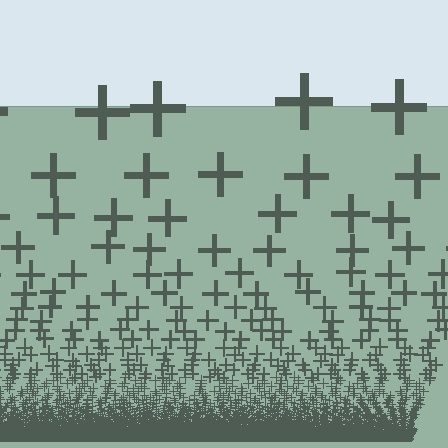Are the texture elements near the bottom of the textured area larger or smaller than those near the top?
Smaller. The gradient is inverted — elements near the bottom are smaller and denser.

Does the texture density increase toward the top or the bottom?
Density increases toward the bottom.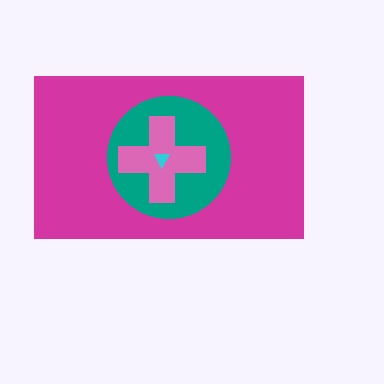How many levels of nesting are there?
4.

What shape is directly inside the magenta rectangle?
The teal circle.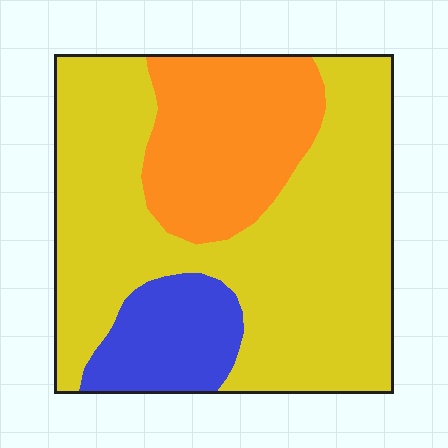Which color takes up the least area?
Blue, at roughly 15%.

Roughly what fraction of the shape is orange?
Orange covers 24% of the shape.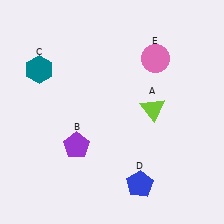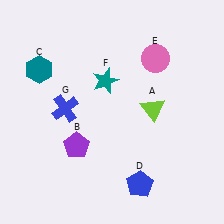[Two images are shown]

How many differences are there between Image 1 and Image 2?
There are 2 differences between the two images.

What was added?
A teal star (F), a blue cross (G) were added in Image 2.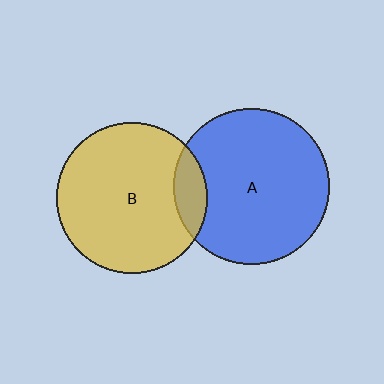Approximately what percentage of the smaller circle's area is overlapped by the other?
Approximately 10%.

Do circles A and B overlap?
Yes.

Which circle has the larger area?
Circle A (blue).